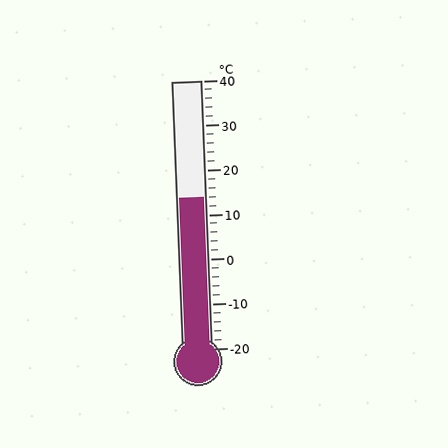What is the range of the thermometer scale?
The thermometer scale ranges from -20°C to 40°C.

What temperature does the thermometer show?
The thermometer shows approximately 14°C.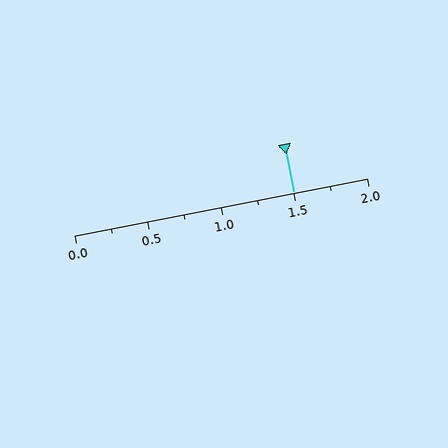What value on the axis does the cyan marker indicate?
The marker indicates approximately 1.5.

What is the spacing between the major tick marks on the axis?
The major ticks are spaced 0.5 apart.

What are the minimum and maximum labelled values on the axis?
The axis runs from 0.0 to 2.0.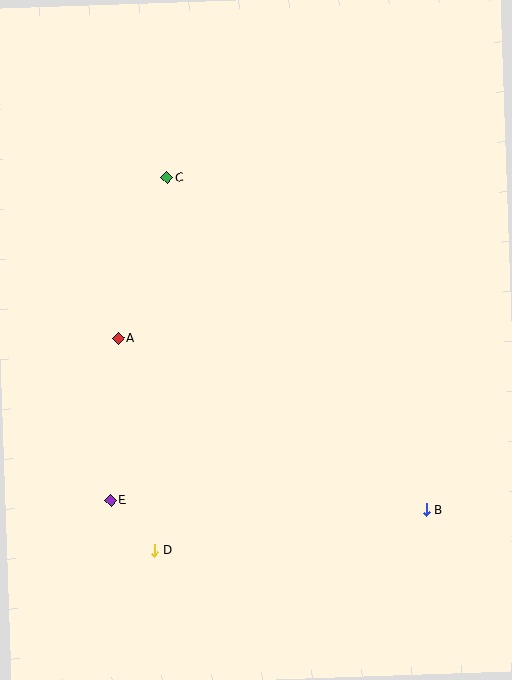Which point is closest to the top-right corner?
Point C is closest to the top-right corner.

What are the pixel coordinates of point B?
Point B is at (426, 510).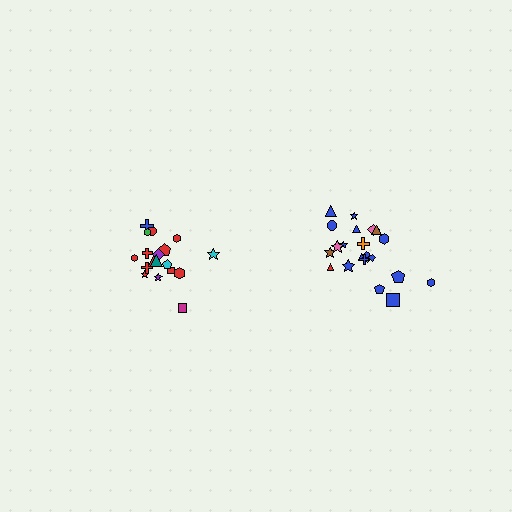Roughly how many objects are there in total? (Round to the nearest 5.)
Roughly 40 objects in total.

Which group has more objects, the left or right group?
The right group.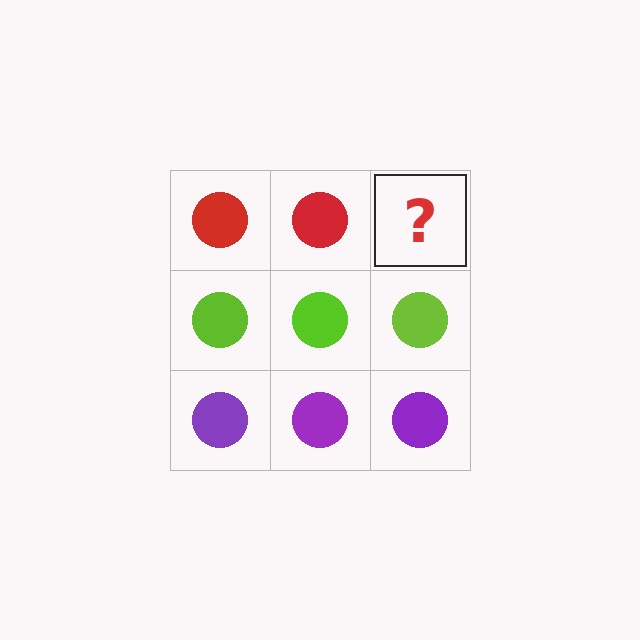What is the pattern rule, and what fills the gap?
The rule is that each row has a consistent color. The gap should be filled with a red circle.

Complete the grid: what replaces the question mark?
The question mark should be replaced with a red circle.